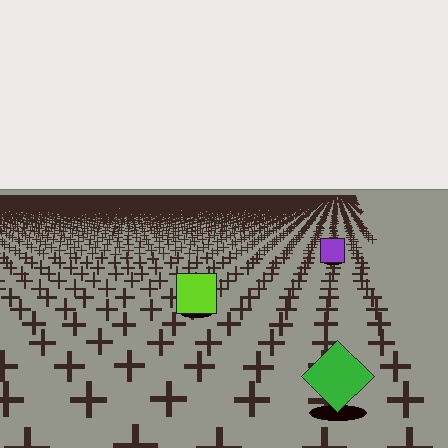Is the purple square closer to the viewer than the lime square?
No. The lime square is closer — you can tell from the texture gradient: the ground texture is coarser near it.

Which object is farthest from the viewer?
The purple square is farthest from the viewer. It appears smaller and the ground texture around it is denser.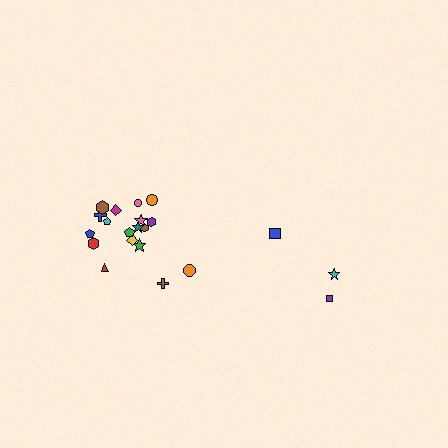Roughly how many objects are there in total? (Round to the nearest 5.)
Roughly 20 objects in total.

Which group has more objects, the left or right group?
The left group.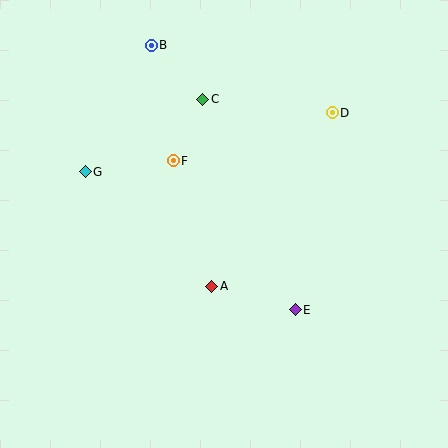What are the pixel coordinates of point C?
Point C is at (203, 99).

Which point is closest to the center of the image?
Point A at (212, 286) is closest to the center.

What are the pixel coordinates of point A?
Point A is at (212, 286).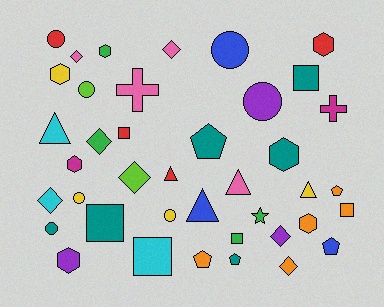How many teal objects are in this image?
There are 6 teal objects.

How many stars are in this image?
There is 1 star.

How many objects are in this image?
There are 40 objects.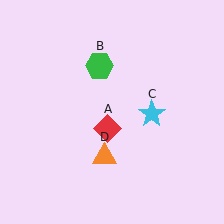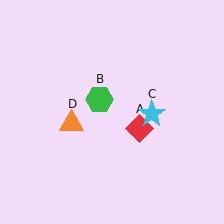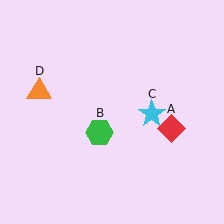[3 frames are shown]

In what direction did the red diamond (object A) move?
The red diamond (object A) moved right.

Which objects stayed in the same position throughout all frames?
Cyan star (object C) remained stationary.